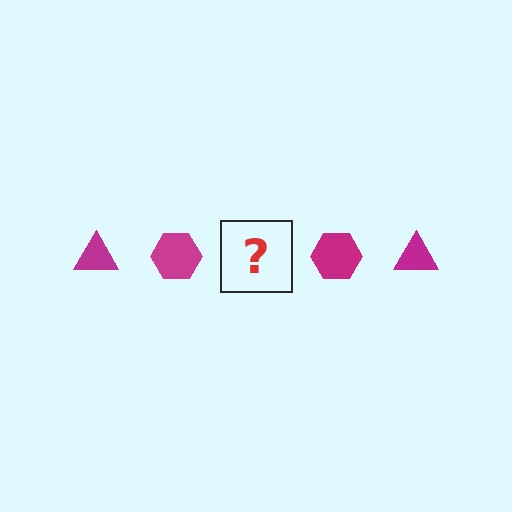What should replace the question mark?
The question mark should be replaced with a magenta triangle.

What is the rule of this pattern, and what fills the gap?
The rule is that the pattern cycles through triangle, hexagon shapes in magenta. The gap should be filled with a magenta triangle.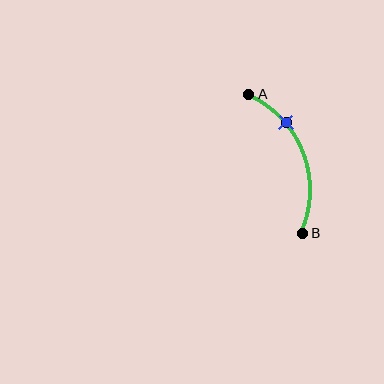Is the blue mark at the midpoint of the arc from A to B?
No. The blue mark lies on the arc but is closer to endpoint A. The arc midpoint would be at the point on the curve equidistant along the arc from both A and B.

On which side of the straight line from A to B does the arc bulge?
The arc bulges to the right of the straight line connecting A and B.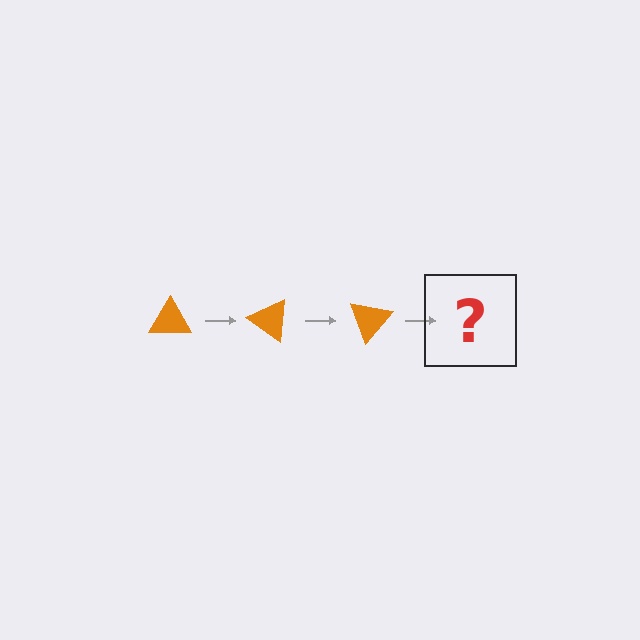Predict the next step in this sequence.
The next step is an orange triangle rotated 105 degrees.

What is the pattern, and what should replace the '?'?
The pattern is that the triangle rotates 35 degrees each step. The '?' should be an orange triangle rotated 105 degrees.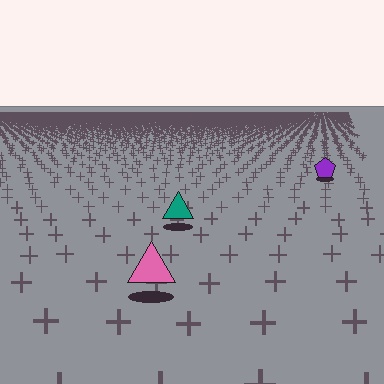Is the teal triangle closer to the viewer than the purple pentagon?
Yes. The teal triangle is closer — you can tell from the texture gradient: the ground texture is coarser near it.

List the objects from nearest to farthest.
From nearest to farthest: the pink triangle, the teal triangle, the purple pentagon.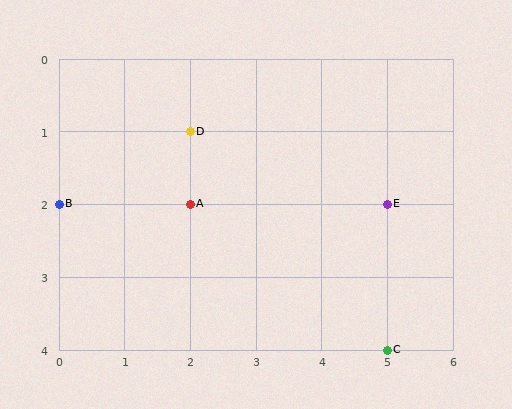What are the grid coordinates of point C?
Point C is at grid coordinates (5, 4).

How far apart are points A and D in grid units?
Points A and D are 1 row apart.